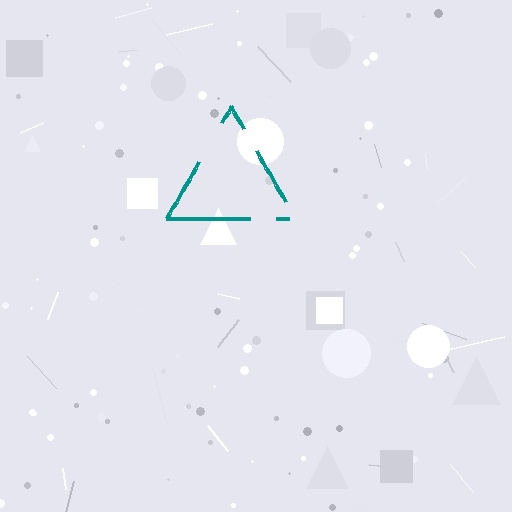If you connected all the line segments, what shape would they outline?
They would outline a triangle.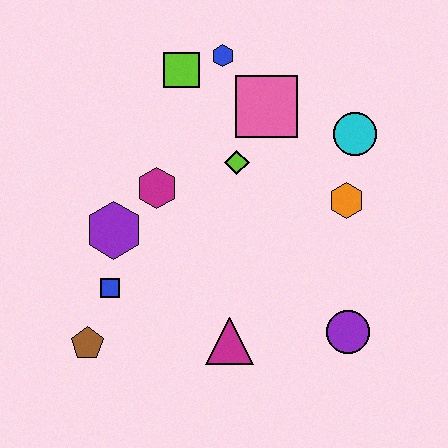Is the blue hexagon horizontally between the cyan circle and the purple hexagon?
Yes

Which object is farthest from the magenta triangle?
The blue hexagon is farthest from the magenta triangle.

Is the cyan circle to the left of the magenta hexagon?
No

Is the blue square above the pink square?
No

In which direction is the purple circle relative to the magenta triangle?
The purple circle is to the right of the magenta triangle.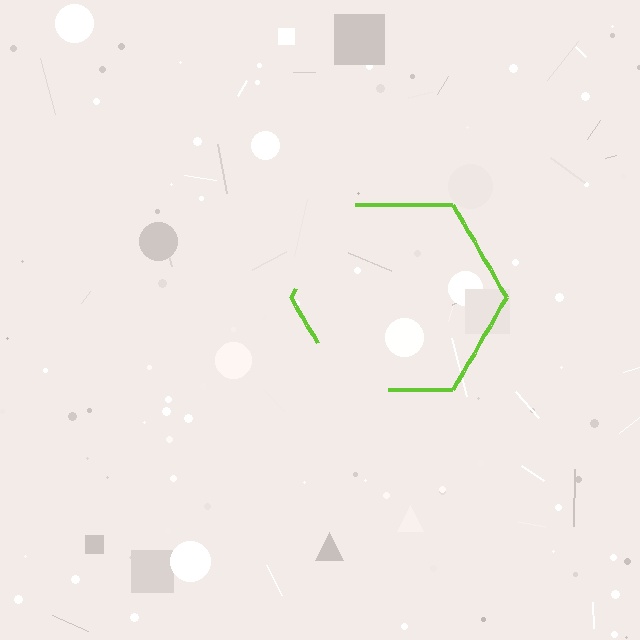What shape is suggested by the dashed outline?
The dashed outline suggests a hexagon.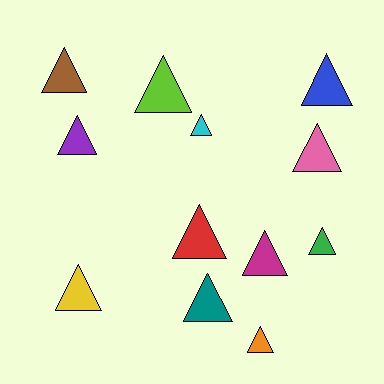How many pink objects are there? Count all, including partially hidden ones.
There is 1 pink object.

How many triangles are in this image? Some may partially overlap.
There are 12 triangles.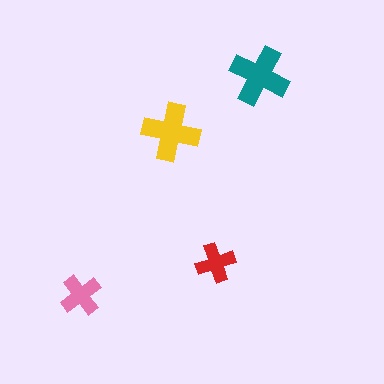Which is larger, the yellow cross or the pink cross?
The yellow one.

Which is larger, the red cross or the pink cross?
The pink one.